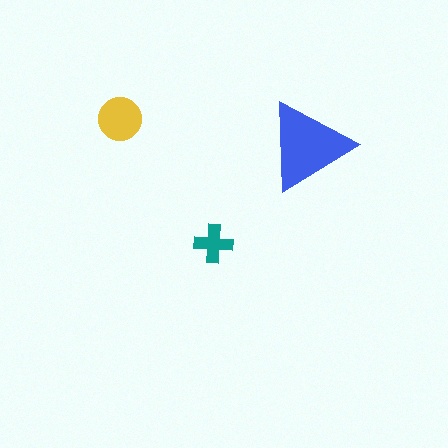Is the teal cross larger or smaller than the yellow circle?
Smaller.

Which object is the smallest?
The teal cross.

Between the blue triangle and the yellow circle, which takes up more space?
The blue triangle.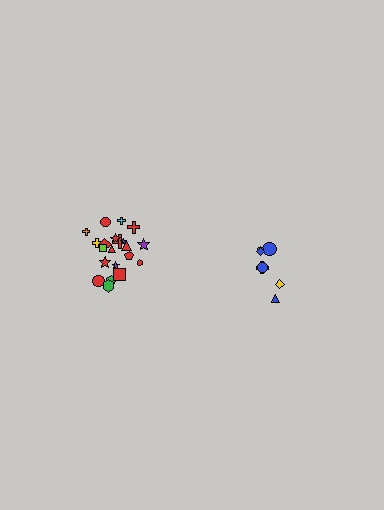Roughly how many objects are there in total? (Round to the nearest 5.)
Roughly 30 objects in total.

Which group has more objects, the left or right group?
The left group.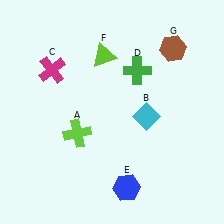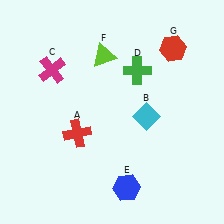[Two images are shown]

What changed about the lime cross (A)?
In Image 1, A is lime. In Image 2, it changed to red.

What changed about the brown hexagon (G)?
In Image 1, G is brown. In Image 2, it changed to red.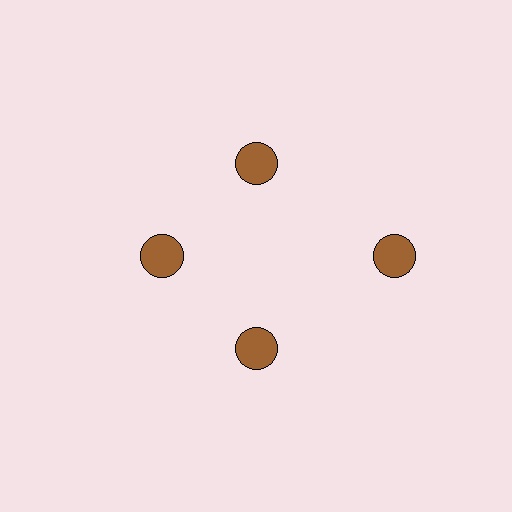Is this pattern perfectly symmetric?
No. The 4 brown circles are arranged in a ring, but one element near the 3 o'clock position is pushed outward from the center, breaking the 4-fold rotational symmetry.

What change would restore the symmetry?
The symmetry would be restored by moving it inward, back onto the ring so that all 4 circles sit at equal angles and equal distance from the center.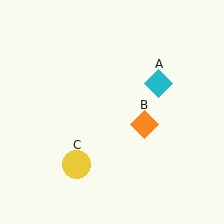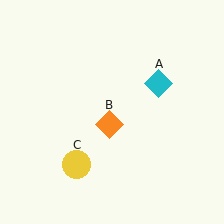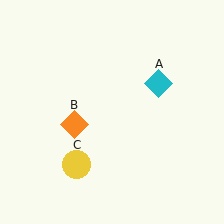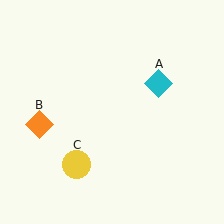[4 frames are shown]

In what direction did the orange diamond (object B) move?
The orange diamond (object B) moved left.